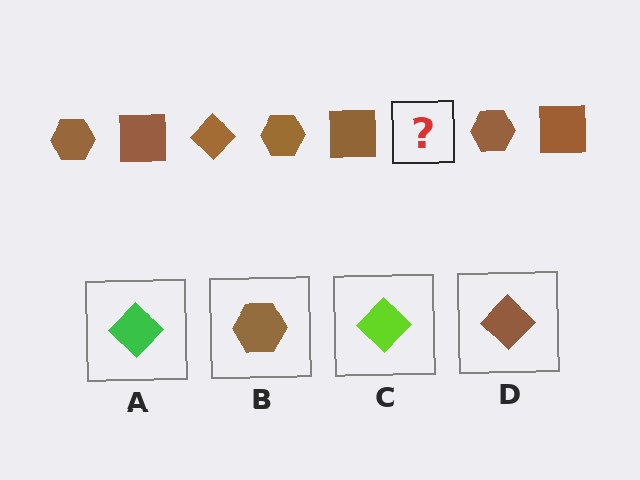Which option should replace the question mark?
Option D.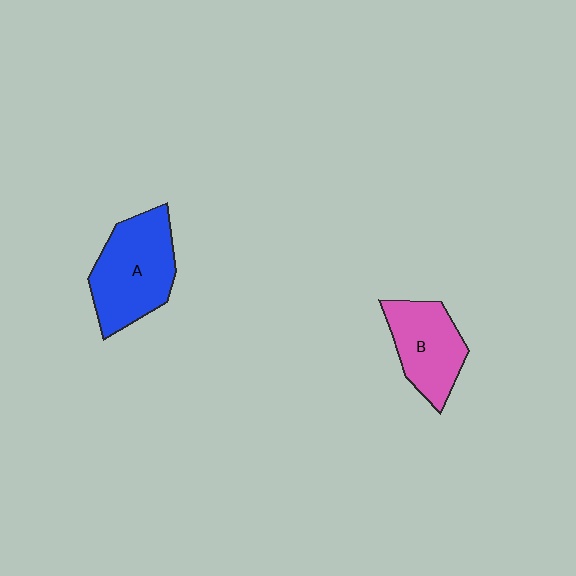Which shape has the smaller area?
Shape B (pink).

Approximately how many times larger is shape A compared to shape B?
Approximately 1.3 times.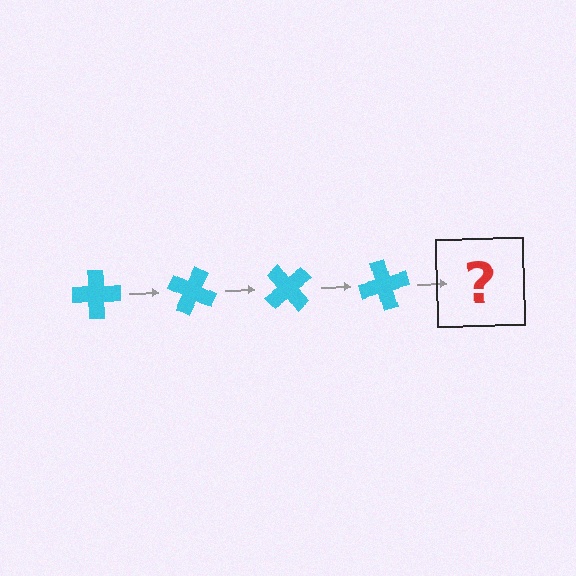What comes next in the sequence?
The next element should be a cyan cross rotated 100 degrees.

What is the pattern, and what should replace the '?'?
The pattern is that the cross rotates 25 degrees each step. The '?' should be a cyan cross rotated 100 degrees.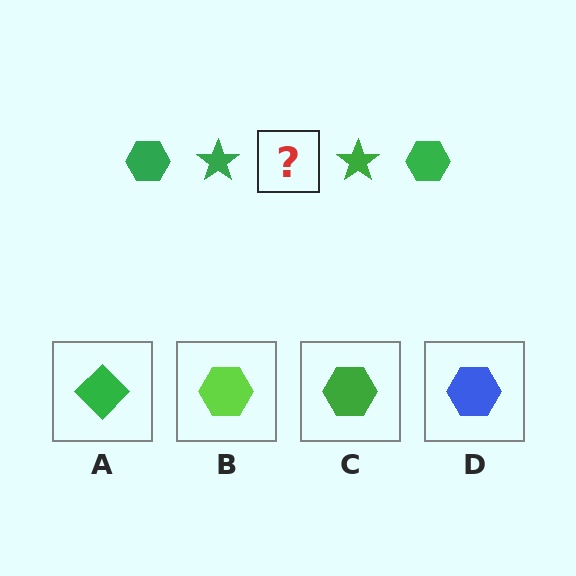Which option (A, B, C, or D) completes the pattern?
C.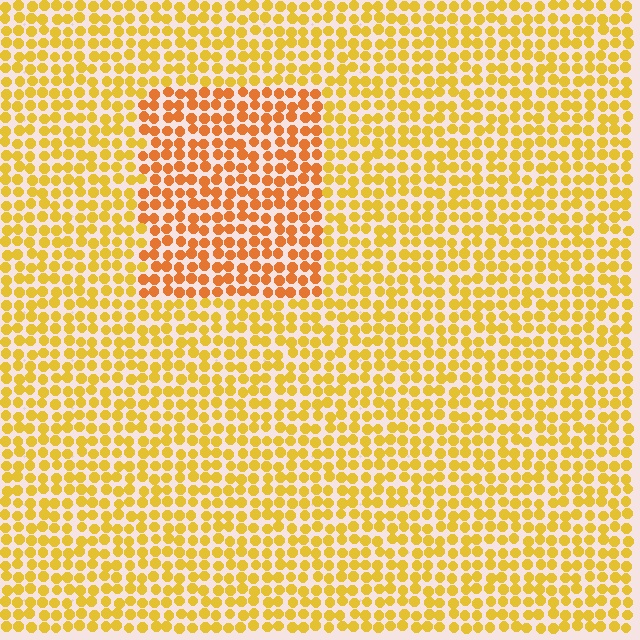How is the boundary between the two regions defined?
The boundary is defined purely by a slight shift in hue (about 25 degrees). Spacing, size, and orientation are identical on both sides.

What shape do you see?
I see a rectangle.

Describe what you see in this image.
The image is filled with small yellow elements in a uniform arrangement. A rectangle-shaped region is visible where the elements are tinted to a slightly different hue, forming a subtle color boundary.